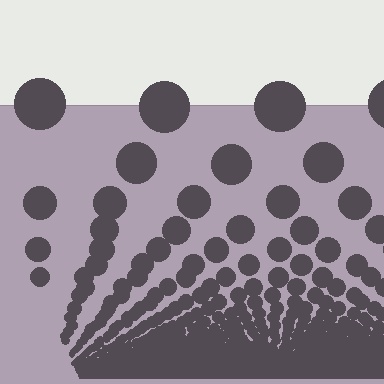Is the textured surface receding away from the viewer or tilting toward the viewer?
The surface appears to tilt toward the viewer. Texture elements get larger and sparser toward the top.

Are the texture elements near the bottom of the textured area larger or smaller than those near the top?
Smaller. The gradient is inverted — elements near the bottom are smaller and denser.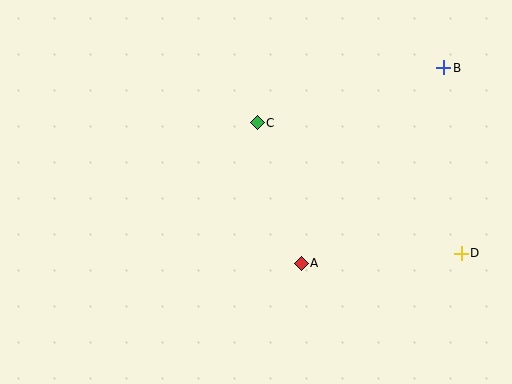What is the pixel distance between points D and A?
The distance between D and A is 160 pixels.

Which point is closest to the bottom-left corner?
Point A is closest to the bottom-left corner.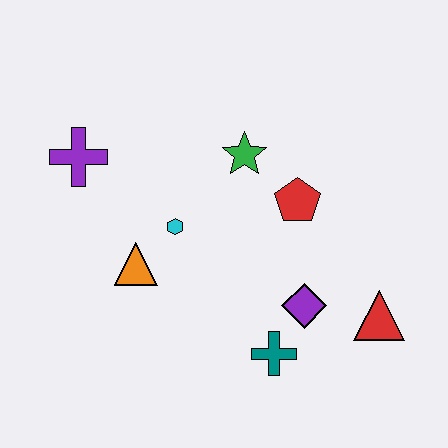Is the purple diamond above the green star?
No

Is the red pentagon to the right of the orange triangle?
Yes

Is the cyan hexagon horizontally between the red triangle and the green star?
No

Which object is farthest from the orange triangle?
The red triangle is farthest from the orange triangle.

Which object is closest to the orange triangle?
The cyan hexagon is closest to the orange triangle.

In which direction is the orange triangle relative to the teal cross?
The orange triangle is to the left of the teal cross.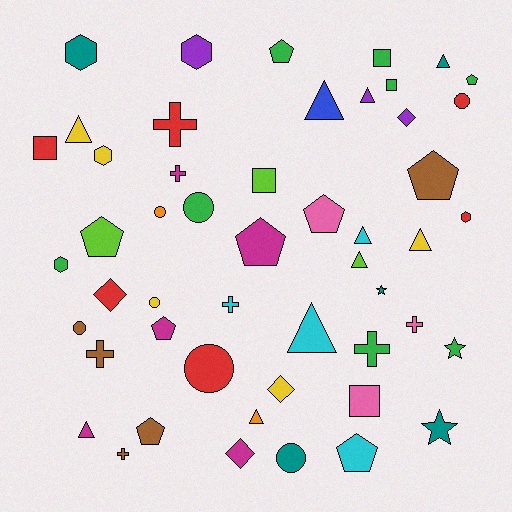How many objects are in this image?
There are 50 objects.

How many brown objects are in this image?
There are 5 brown objects.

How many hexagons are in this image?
There are 5 hexagons.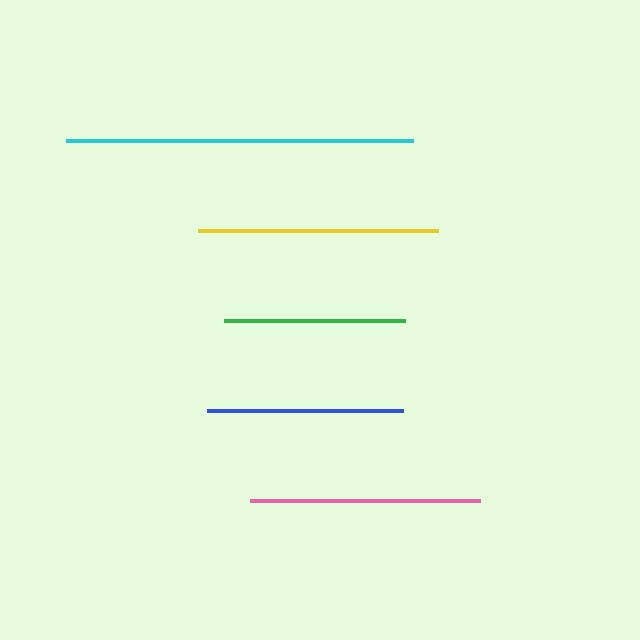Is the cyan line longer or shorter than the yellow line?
The cyan line is longer than the yellow line.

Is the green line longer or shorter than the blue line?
The blue line is longer than the green line.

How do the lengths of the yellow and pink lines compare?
The yellow and pink lines are approximately the same length.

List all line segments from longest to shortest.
From longest to shortest: cyan, yellow, pink, blue, green.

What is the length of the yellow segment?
The yellow segment is approximately 240 pixels long.